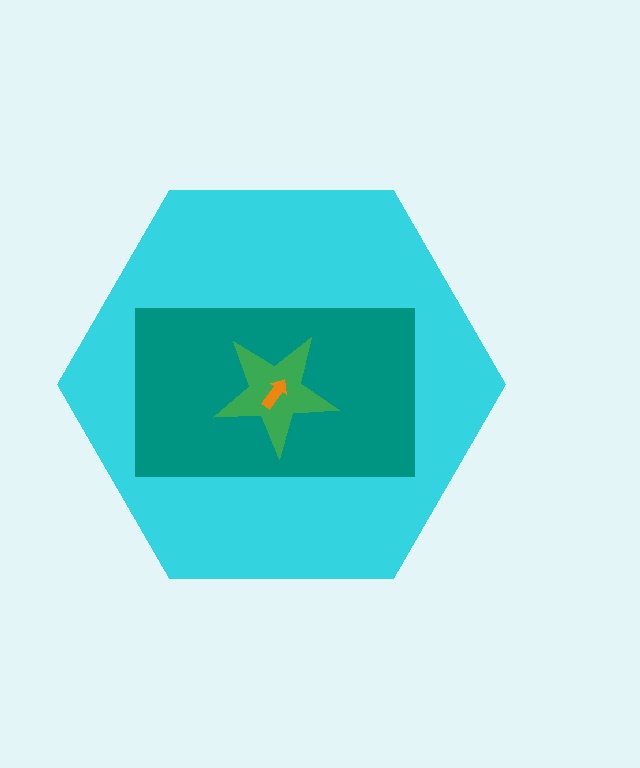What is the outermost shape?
The cyan hexagon.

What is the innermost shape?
The orange arrow.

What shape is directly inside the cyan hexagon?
The teal rectangle.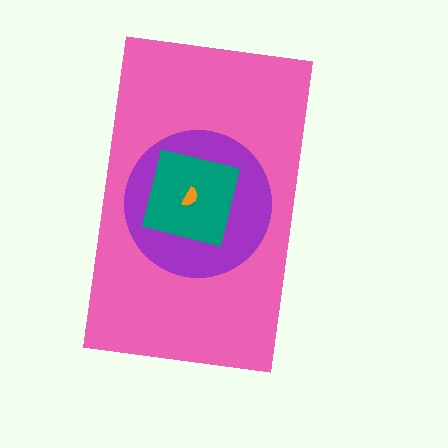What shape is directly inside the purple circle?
The teal square.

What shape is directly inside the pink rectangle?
The purple circle.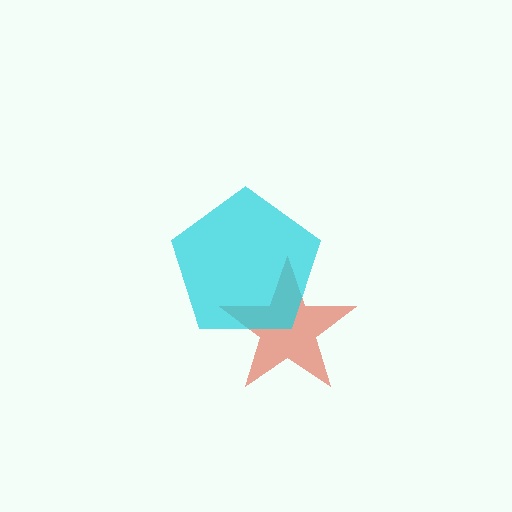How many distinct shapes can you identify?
There are 2 distinct shapes: a red star, a cyan pentagon.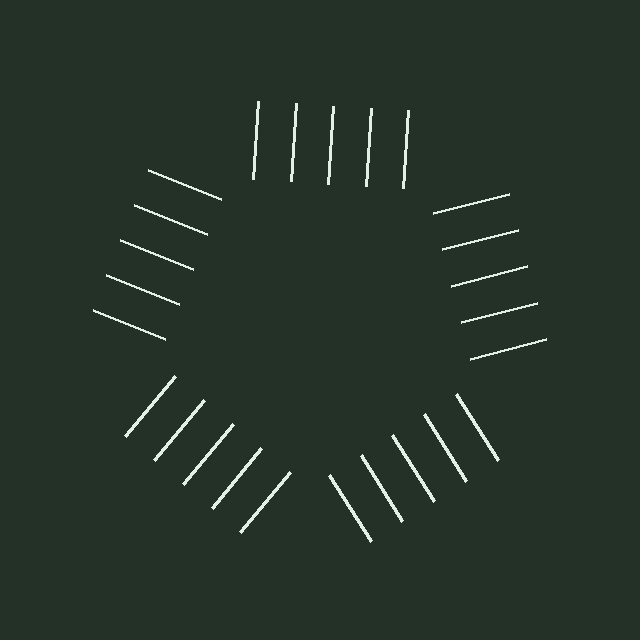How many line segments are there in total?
25 — 5 along each of the 5 edges.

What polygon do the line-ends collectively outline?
An illusory pentagon — the line segments terminate on its edges but no continuous stroke is drawn.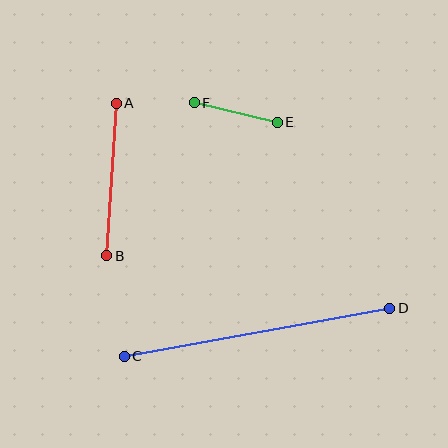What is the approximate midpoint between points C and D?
The midpoint is at approximately (257, 332) pixels.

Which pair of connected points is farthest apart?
Points C and D are farthest apart.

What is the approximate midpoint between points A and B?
The midpoint is at approximately (112, 179) pixels.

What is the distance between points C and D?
The distance is approximately 270 pixels.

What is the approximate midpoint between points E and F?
The midpoint is at approximately (236, 113) pixels.